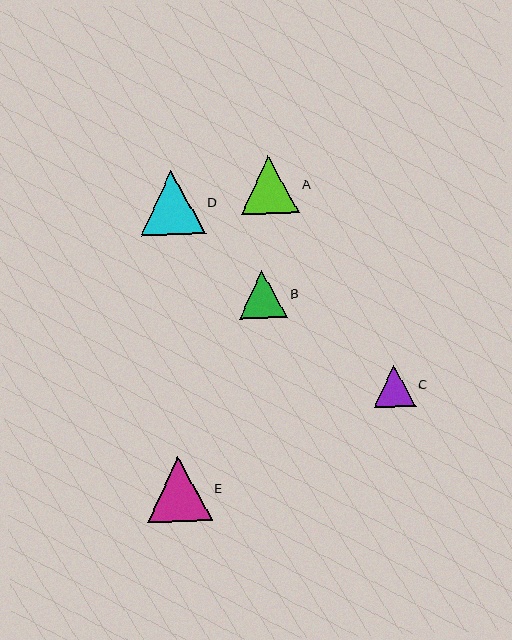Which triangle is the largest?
Triangle E is the largest with a size of approximately 65 pixels.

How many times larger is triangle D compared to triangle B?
Triangle D is approximately 1.3 times the size of triangle B.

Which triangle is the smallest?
Triangle C is the smallest with a size of approximately 42 pixels.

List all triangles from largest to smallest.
From largest to smallest: E, D, A, B, C.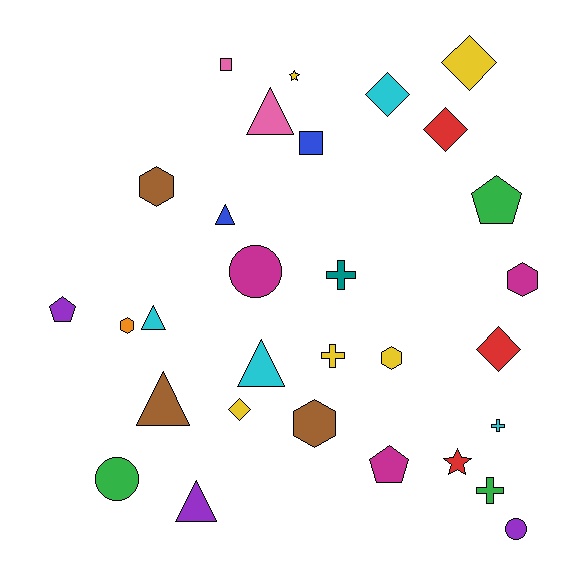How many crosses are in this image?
There are 4 crosses.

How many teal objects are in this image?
There is 1 teal object.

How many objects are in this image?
There are 30 objects.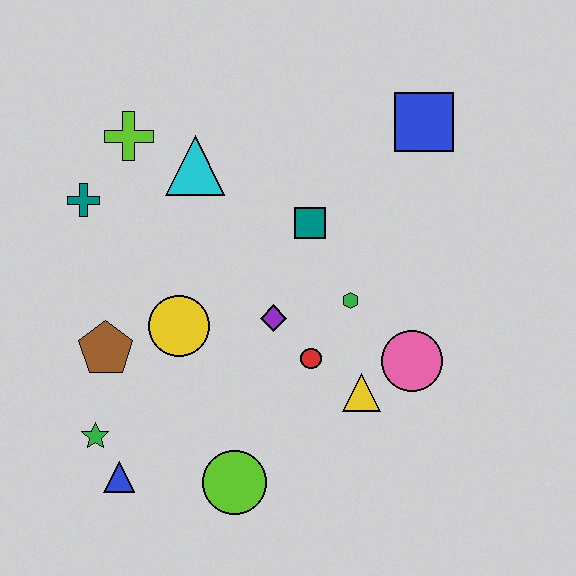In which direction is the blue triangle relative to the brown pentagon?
The blue triangle is below the brown pentagon.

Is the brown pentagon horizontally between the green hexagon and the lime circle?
No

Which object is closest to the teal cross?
The lime cross is closest to the teal cross.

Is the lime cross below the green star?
No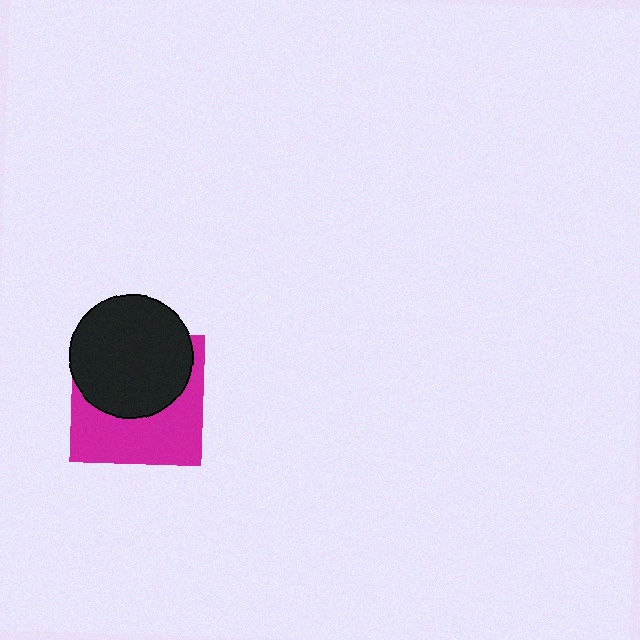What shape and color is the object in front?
The object in front is a black circle.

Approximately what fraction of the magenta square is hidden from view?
Roughly 51% of the magenta square is hidden behind the black circle.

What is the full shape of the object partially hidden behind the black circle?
The partially hidden object is a magenta square.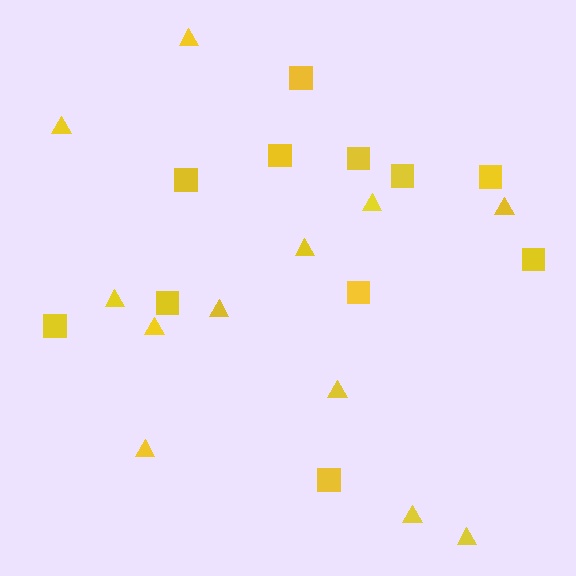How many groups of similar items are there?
There are 2 groups: one group of triangles (12) and one group of squares (11).